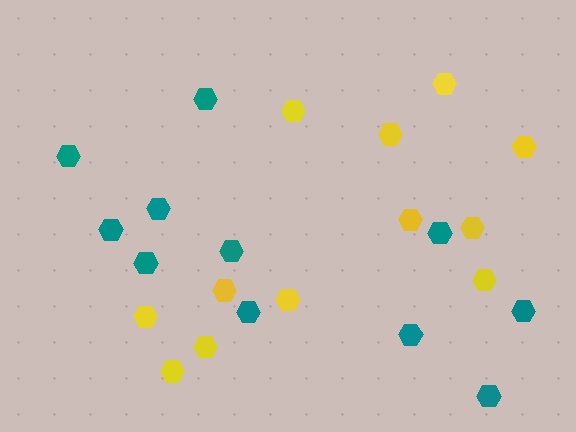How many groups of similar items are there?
There are 2 groups: one group of yellow hexagons (12) and one group of teal hexagons (11).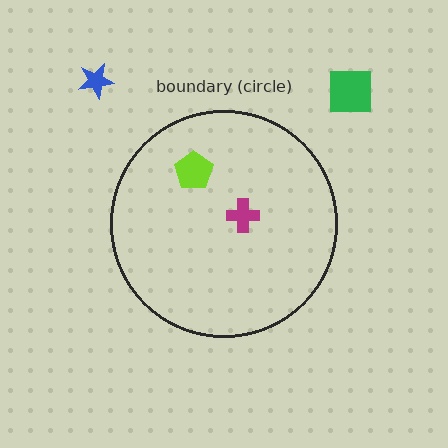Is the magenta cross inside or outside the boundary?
Inside.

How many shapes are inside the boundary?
2 inside, 2 outside.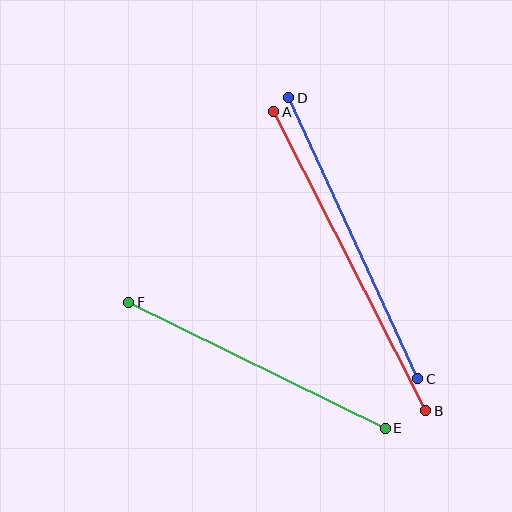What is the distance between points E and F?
The distance is approximately 286 pixels.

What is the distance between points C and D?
The distance is approximately 309 pixels.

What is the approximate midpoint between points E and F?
The midpoint is at approximately (257, 365) pixels.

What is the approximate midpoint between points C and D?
The midpoint is at approximately (353, 238) pixels.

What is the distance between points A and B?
The distance is approximately 335 pixels.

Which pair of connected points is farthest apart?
Points A and B are farthest apart.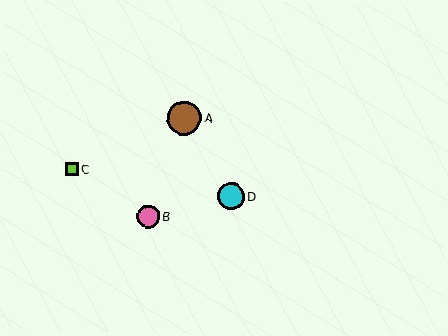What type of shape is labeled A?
Shape A is a brown circle.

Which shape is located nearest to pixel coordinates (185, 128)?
The brown circle (labeled A) at (184, 118) is nearest to that location.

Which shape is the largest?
The brown circle (labeled A) is the largest.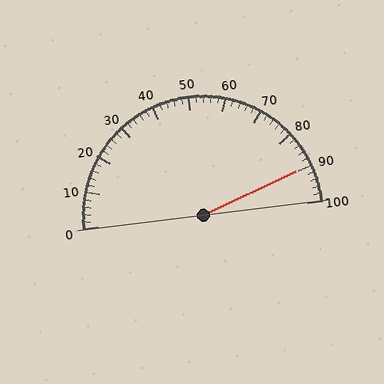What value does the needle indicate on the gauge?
The needle indicates approximately 90.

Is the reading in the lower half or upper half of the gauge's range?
The reading is in the upper half of the range (0 to 100).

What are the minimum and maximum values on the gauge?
The gauge ranges from 0 to 100.